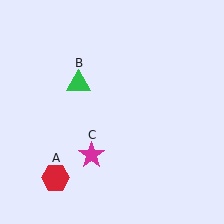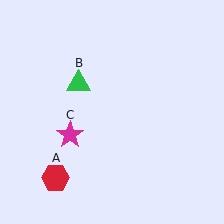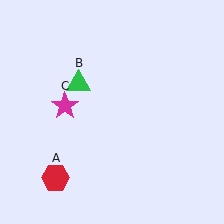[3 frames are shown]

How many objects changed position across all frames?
1 object changed position: magenta star (object C).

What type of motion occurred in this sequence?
The magenta star (object C) rotated clockwise around the center of the scene.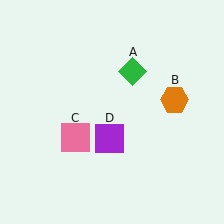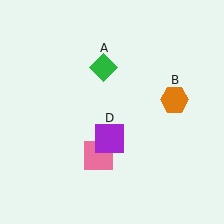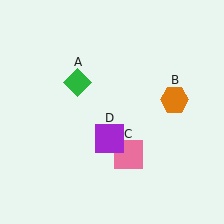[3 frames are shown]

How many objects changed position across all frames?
2 objects changed position: green diamond (object A), pink square (object C).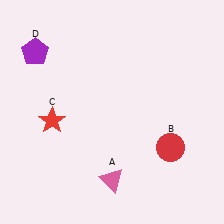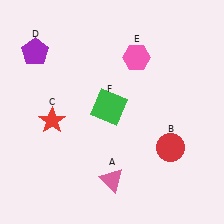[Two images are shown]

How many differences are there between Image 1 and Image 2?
There are 2 differences between the two images.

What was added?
A pink hexagon (E), a green square (F) were added in Image 2.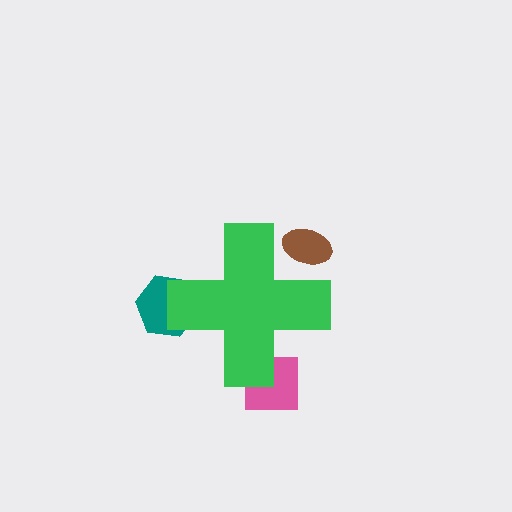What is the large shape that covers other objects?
A green cross.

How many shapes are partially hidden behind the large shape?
3 shapes are partially hidden.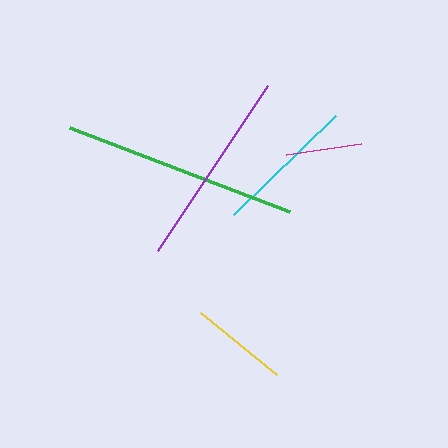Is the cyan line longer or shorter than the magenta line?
The cyan line is longer than the magenta line.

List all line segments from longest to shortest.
From longest to shortest: green, purple, cyan, yellow, magenta.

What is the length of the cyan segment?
The cyan segment is approximately 142 pixels long.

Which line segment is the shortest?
The magenta line is the shortest at approximately 76 pixels.